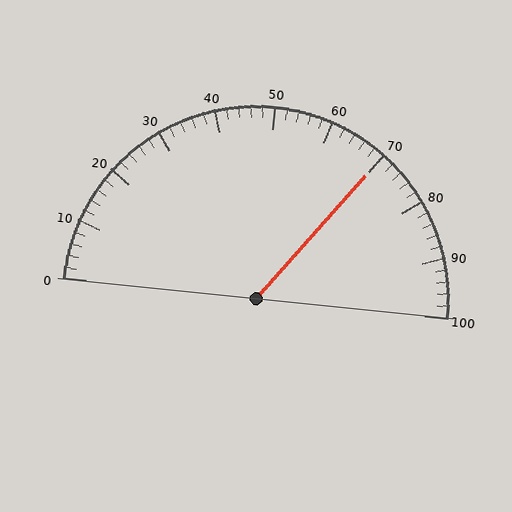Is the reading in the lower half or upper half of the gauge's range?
The reading is in the upper half of the range (0 to 100).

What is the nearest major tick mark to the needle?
The nearest major tick mark is 70.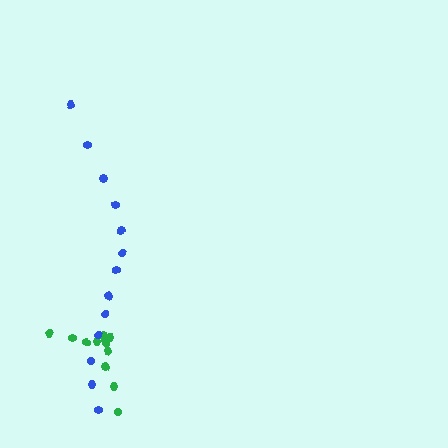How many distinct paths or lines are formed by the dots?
There are 2 distinct paths.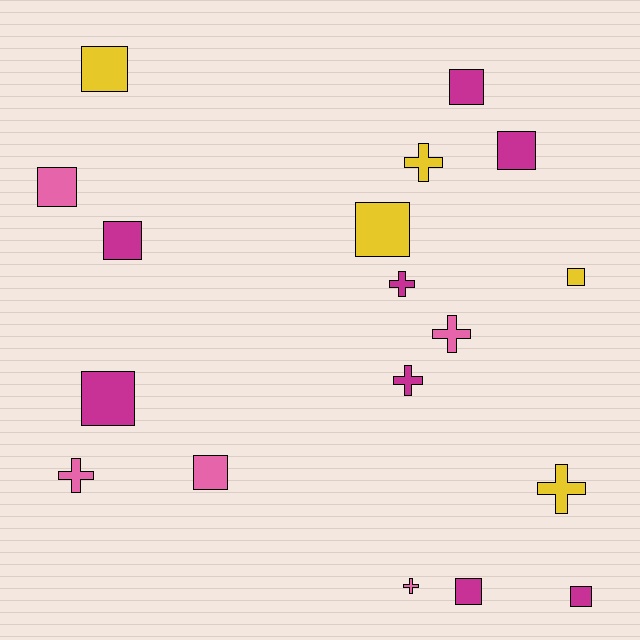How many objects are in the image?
There are 18 objects.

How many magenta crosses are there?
There are 2 magenta crosses.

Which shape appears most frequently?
Square, with 11 objects.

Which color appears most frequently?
Magenta, with 8 objects.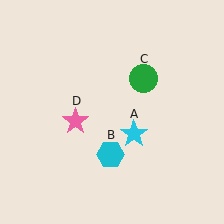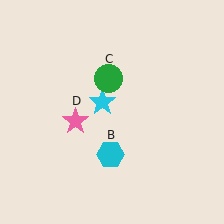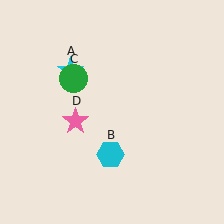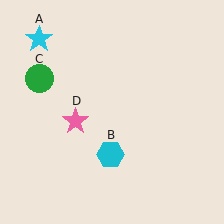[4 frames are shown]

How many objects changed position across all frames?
2 objects changed position: cyan star (object A), green circle (object C).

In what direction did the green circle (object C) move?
The green circle (object C) moved left.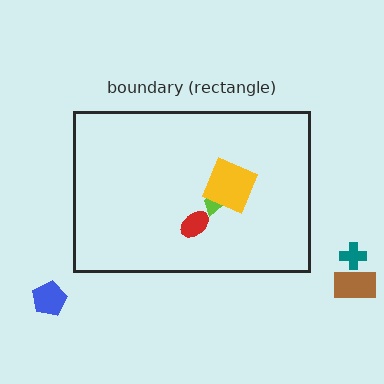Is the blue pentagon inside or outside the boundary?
Outside.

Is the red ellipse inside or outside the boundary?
Inside.